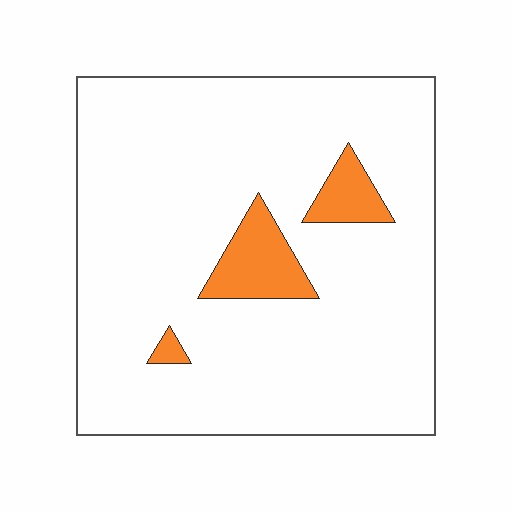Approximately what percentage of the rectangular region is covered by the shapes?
Approximately 10%.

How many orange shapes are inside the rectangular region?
3.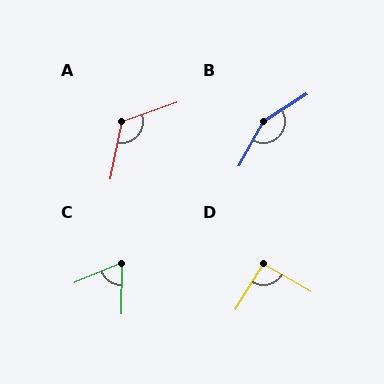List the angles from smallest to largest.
C (67°), D (91°), A (121°), B (152°).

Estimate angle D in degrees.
Approximately 91 degrees.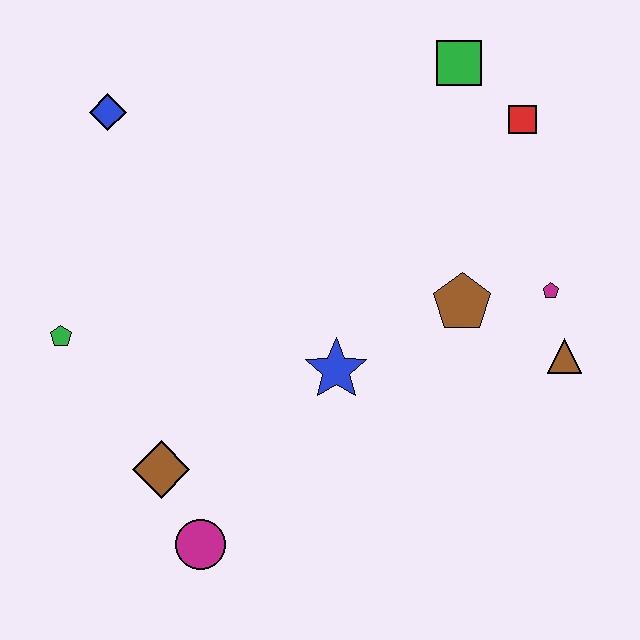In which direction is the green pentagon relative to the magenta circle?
The green pentagon is above the magenta circle.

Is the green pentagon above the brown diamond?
Yes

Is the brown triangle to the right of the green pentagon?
Yes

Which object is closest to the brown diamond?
The magenta circle is closest to the brown diamond.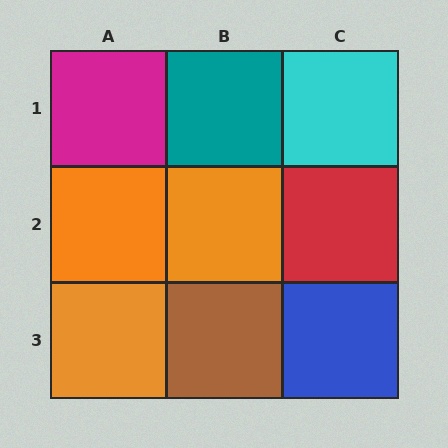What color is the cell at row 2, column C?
Red.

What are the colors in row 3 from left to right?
Orange, brown, blue.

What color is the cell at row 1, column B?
Teal.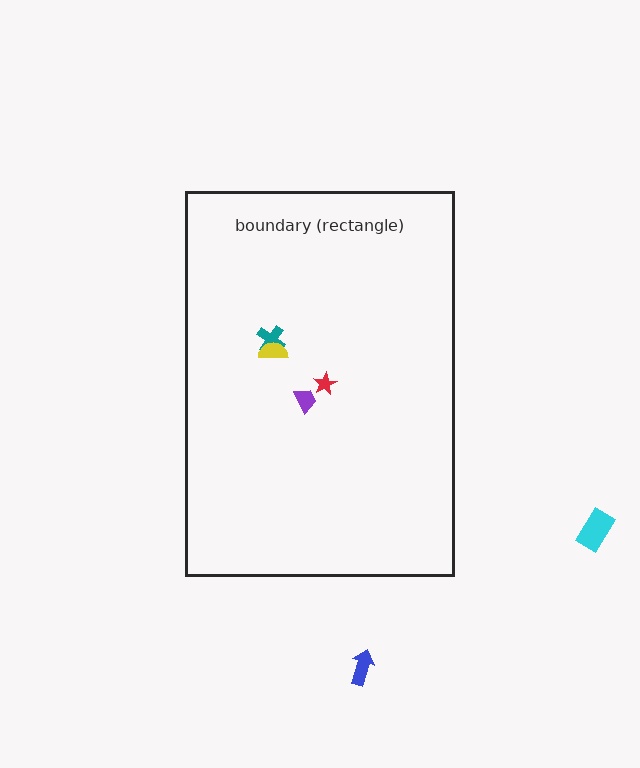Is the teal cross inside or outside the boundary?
Inside.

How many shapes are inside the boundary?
4 inside, 2 outside.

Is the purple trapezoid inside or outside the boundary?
Inside.